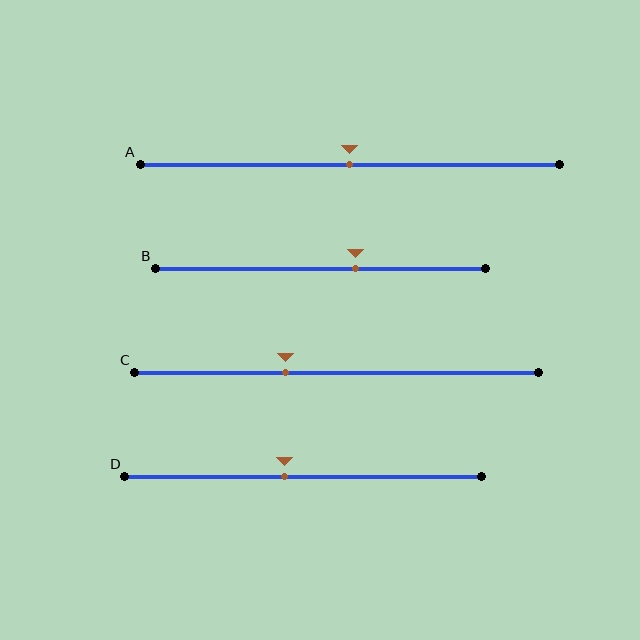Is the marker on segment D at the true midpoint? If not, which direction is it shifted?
No, the marker on segment D is shifted to the left by about 5% of the segment length.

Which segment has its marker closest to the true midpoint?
Segment A has its marker closest to the true midpoint.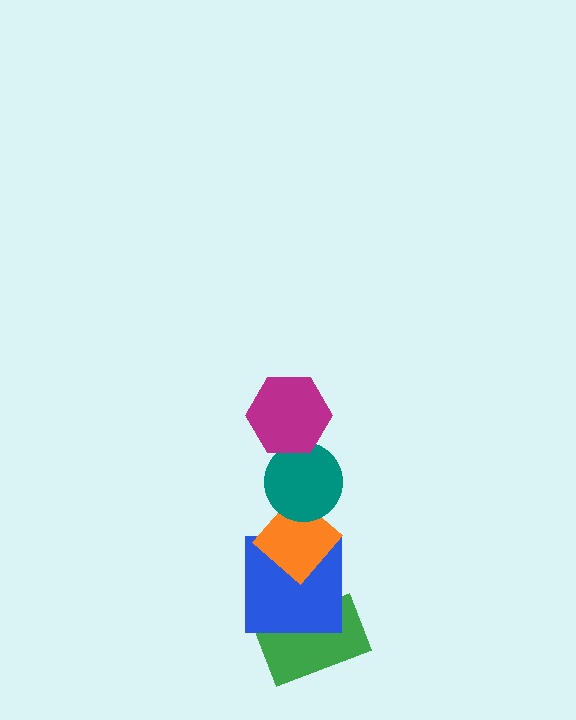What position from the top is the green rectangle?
The green rectangle is 5th from the top.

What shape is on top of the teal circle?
The magenta hexagon is on top of the teal circle.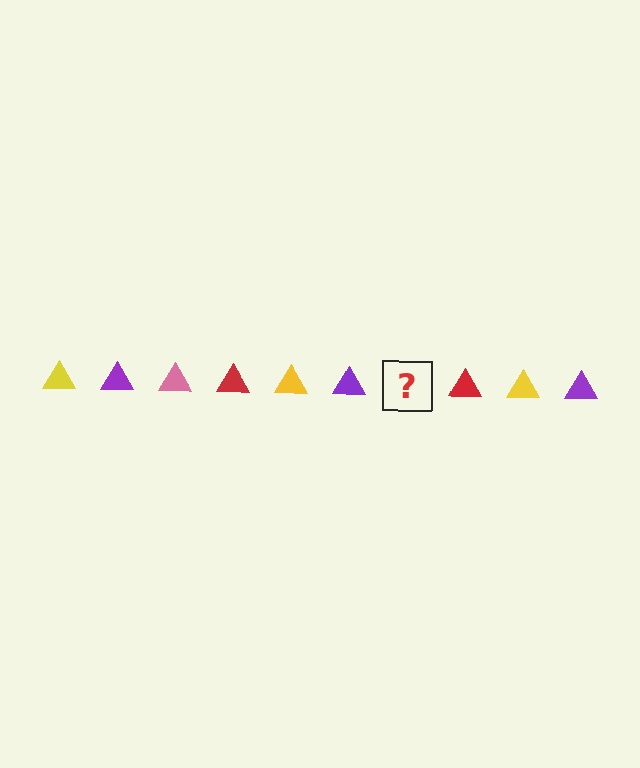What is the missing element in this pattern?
The missing element is a pink triangle.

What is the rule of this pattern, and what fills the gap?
The rule is that the pattern cycles through yellow, purple, pink, red triangles. The gap should be filled with a pink triangle.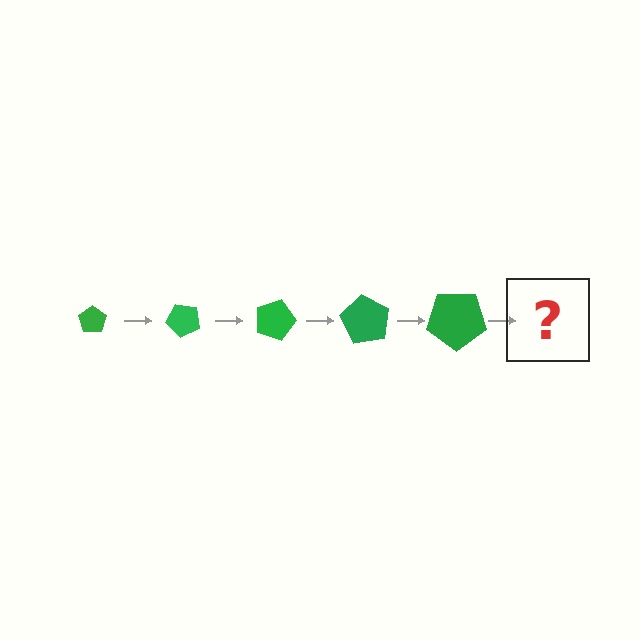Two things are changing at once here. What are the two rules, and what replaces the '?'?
The two rules are that the pentagon grows larger each step and it rotates 45 degrees each step. The '?' should be a pentagon, larger than the previous one and rotated 225 degrees from the start.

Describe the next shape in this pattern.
It should be a pentagon, larger than the previous one and rotated 225 degrees from the start.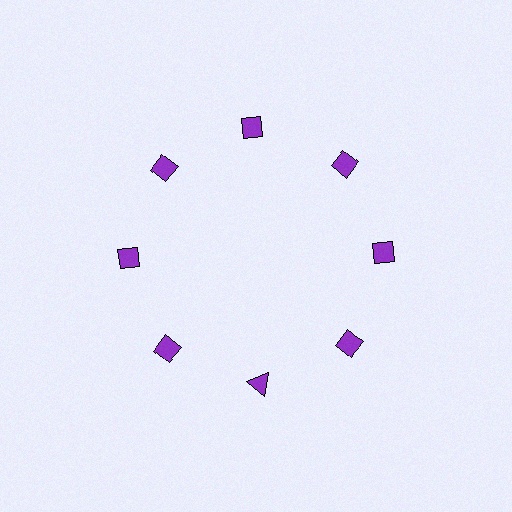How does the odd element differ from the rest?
It has a different shape: triangle instead of diamond.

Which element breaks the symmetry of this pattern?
The purple triangle at roughly the 6 o'clock position breaks the symmetry. All other shapes are purple diamonds.